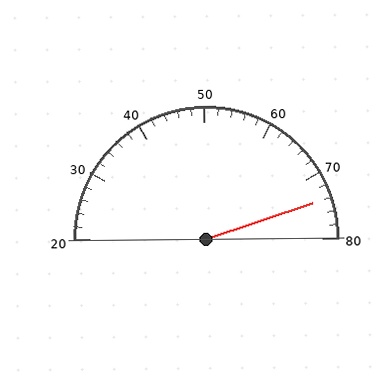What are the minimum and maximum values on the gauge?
The gauge ranges from 20 to 80.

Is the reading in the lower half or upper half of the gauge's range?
The reading is in the upper half of the range (20 to 80).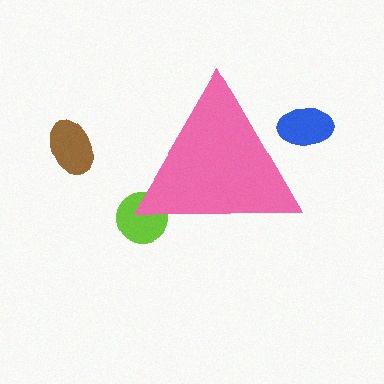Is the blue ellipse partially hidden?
Yes, the blue ellipse is partially hidden behind the pink triangle.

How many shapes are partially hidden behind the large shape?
2 shapes are partially hidden.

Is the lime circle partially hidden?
Yes, the lime circle is partially hidden behind the pink triangle.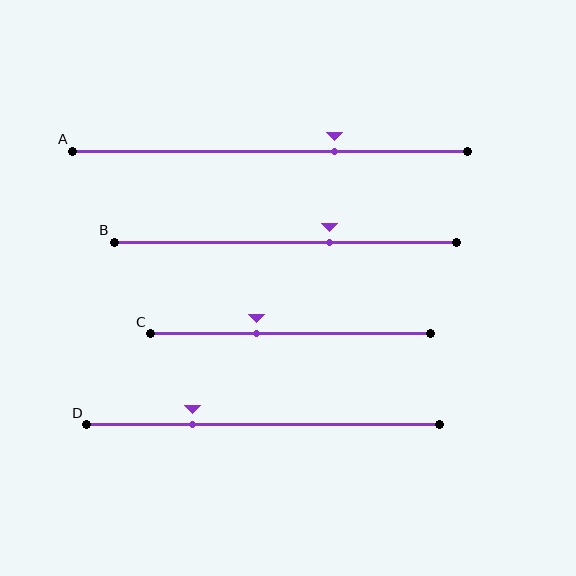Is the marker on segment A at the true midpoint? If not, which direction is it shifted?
No, the marker on segment A is shifted to the right by about 16% of the segment length.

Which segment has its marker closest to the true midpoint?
Segment C has its marker closest to the true midpoint.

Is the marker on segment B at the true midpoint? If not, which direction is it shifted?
No, the marker on segment B is shifted to the right by about 13% of the segment length.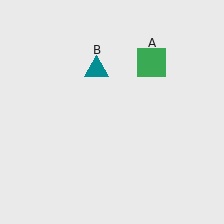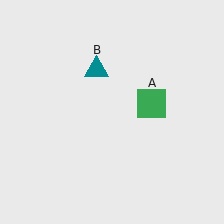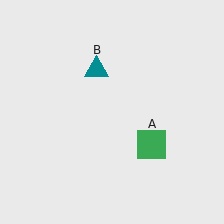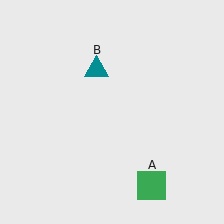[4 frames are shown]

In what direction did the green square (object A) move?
The green square (object A) moved down.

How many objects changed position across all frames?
1 object changed position: green square (object A).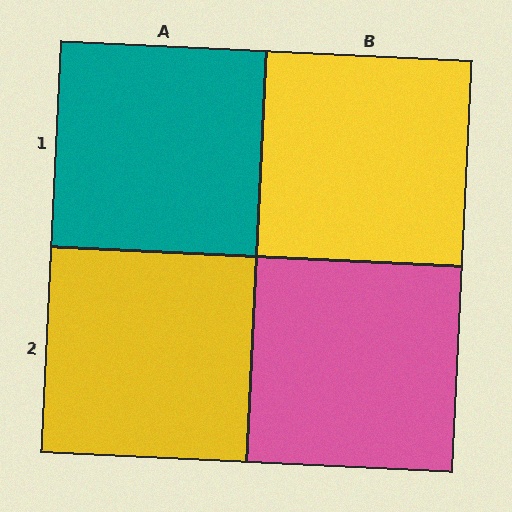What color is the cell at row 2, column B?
Pink.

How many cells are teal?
1 cell is teal.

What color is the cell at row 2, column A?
Yellow.